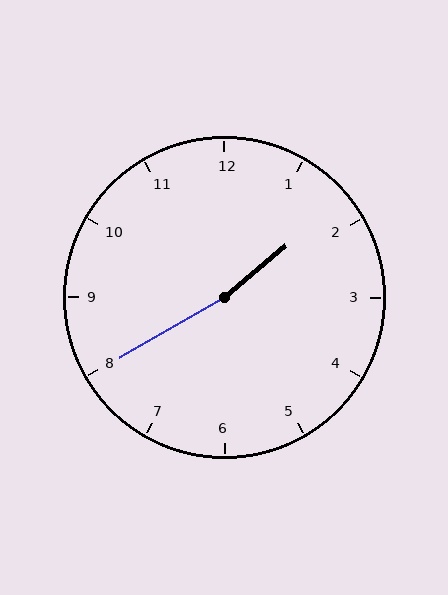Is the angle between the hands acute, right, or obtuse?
It is obtuse.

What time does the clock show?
1:40.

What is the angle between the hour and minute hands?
Approximately 170 degrees.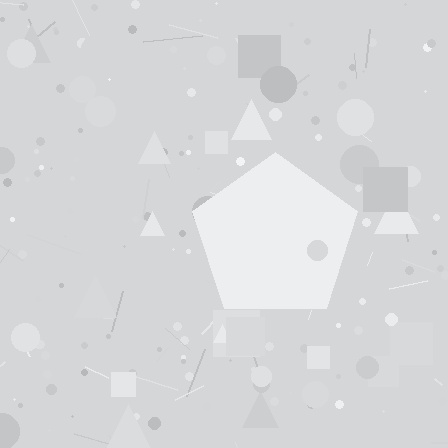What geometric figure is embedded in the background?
A pentagon is embedded in the background.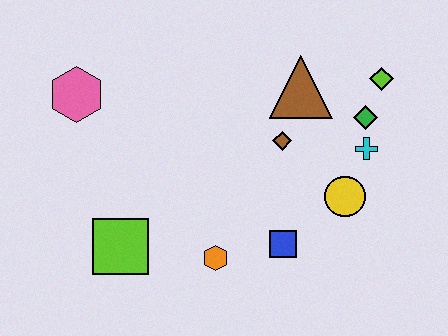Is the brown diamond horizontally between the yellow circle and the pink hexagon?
Yes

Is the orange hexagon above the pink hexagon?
No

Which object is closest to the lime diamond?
The green diamond is closest to the lime diamond.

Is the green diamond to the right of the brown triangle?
Yes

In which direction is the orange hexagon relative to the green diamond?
The orange hexagon is to the left of the green diamond.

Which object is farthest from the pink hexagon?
The lime diamond is farthest from the pink hexagon.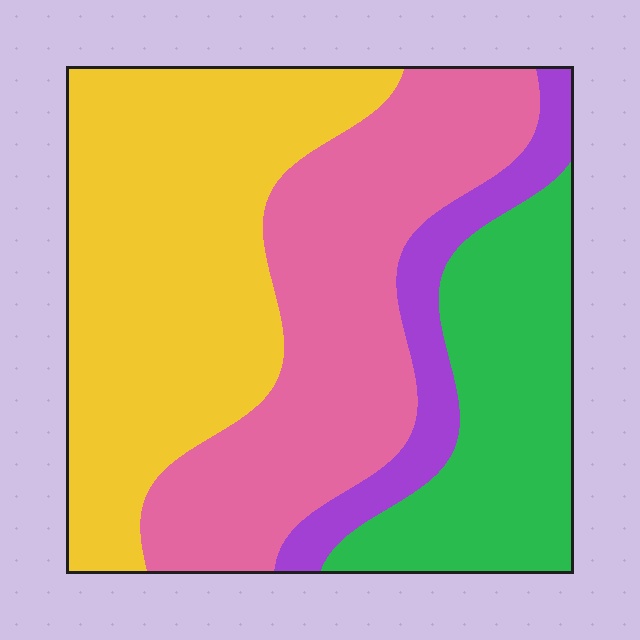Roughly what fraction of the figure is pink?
Pink takes up between a sixth and a third of the figure.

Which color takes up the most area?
Yellow, at roughly 35%.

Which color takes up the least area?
Purple, at roughly 10%.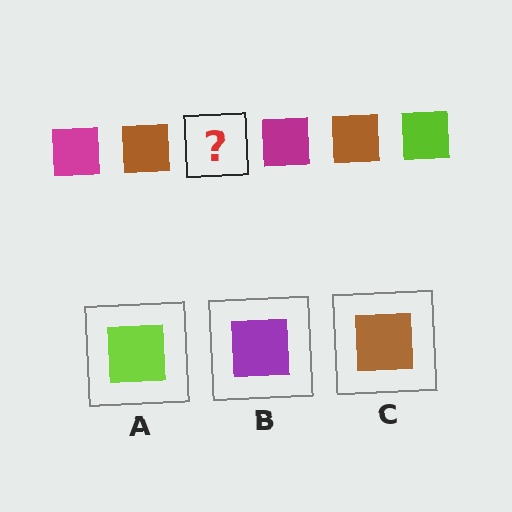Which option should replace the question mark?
Option A.